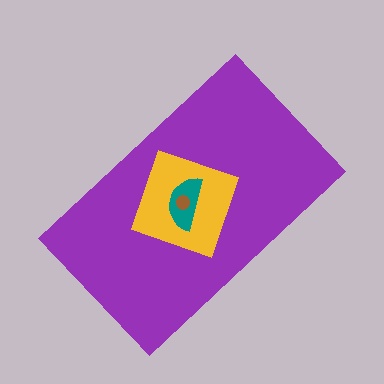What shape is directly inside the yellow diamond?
The teal semicircle.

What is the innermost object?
The brown circle.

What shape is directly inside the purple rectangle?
The yellow diamond.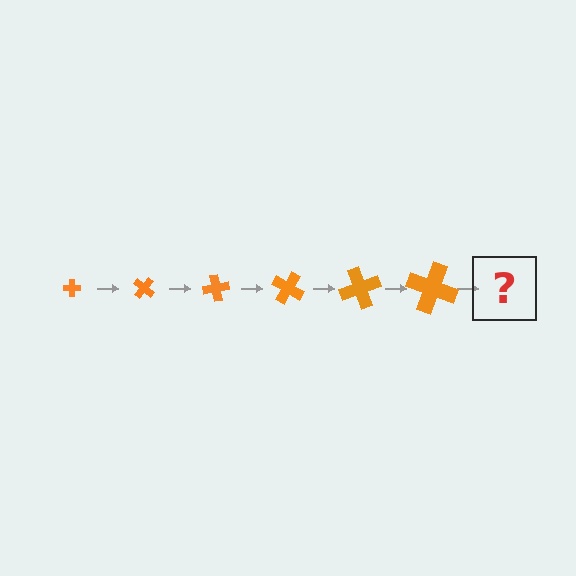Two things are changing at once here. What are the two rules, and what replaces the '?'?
The two rules are that the cross grows larger each step and it rotates 40 degrees each step. The '?' should be a cross, larger than the previous one and rotated 240 degrees from the start.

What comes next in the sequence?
The next element should be a cross, larger than the previous one and rotated 240 degrees from the start.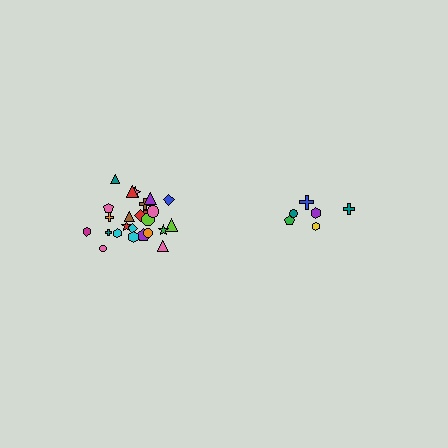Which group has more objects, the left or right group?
The left group.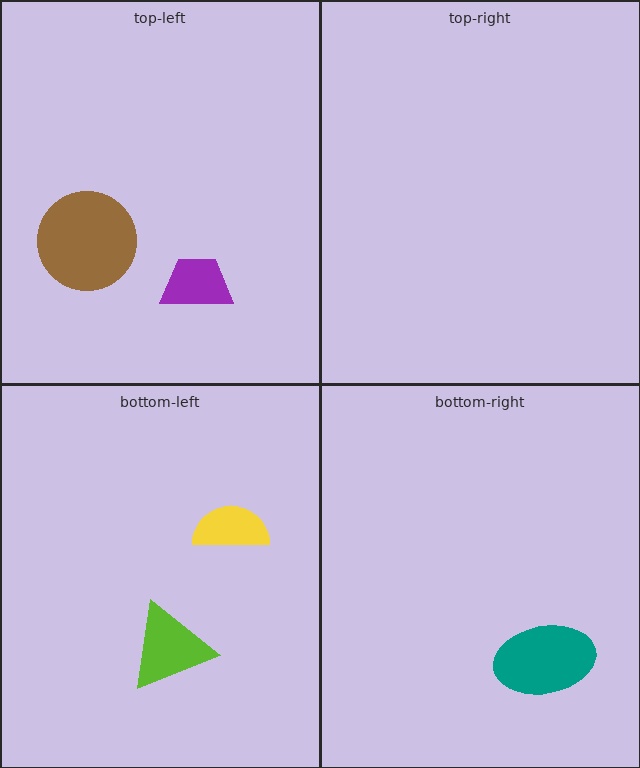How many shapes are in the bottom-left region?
2.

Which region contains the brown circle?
The top-left region.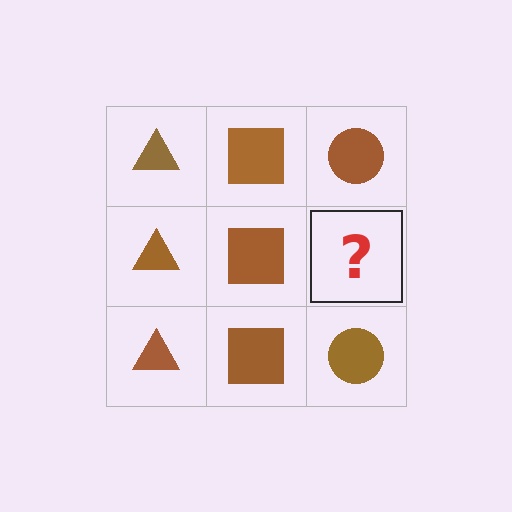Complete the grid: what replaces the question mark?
The question mark should be replaced with a brown circle.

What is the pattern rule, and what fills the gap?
The rule is that each column has a consistent shape. The gap should be filled with a brown circle.